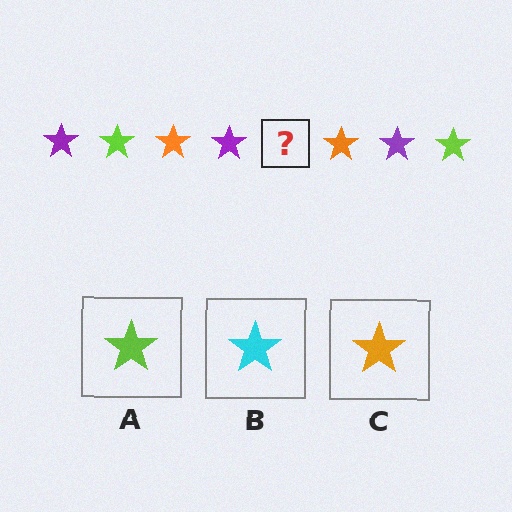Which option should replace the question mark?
Option A.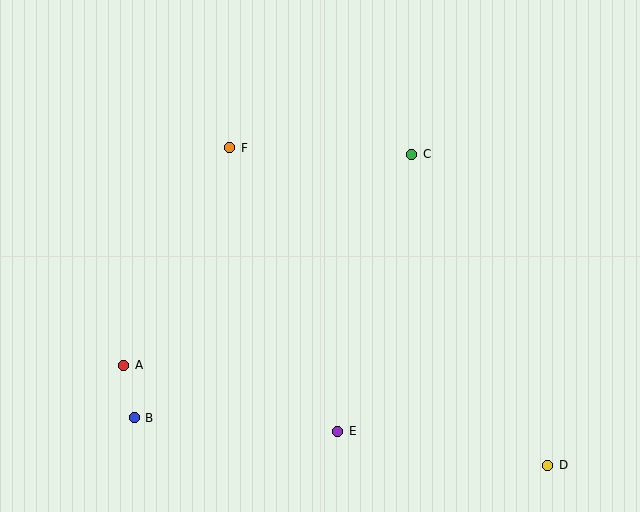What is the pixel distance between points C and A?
The distance between C and A is 357 pixels.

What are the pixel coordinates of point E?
Point E is at (338, 431).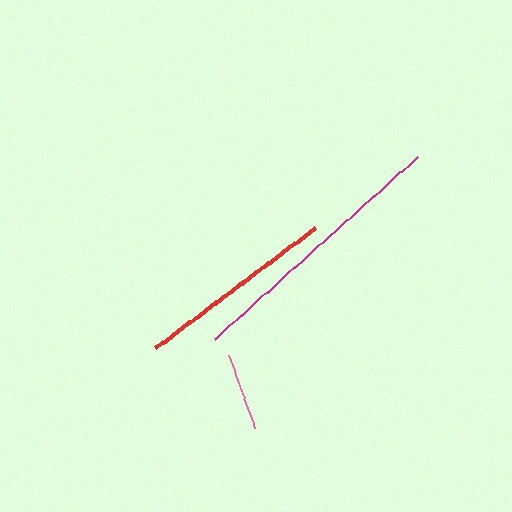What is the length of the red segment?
The red segment is approximately 200 pixels long.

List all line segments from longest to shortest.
From longest to shortest: magenta, red, pink.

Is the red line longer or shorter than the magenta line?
The magenta line is longer than the red line.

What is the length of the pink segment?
The pink segment is approximately 78 pixels long.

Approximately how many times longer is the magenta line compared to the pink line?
The magenta line is approximately 3.5 times the length of the pink line.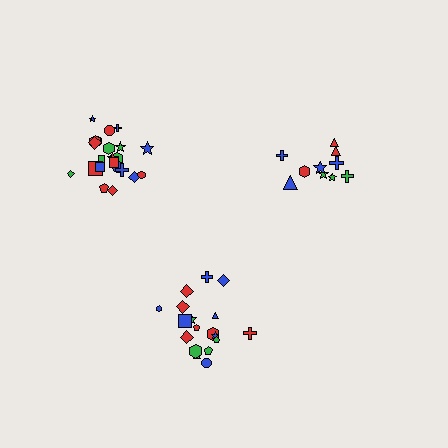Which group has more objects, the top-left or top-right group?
The top-left group.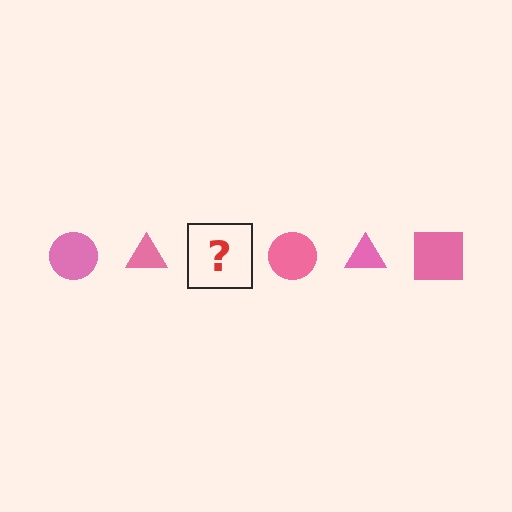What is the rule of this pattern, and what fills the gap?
The rule is that the pattern cycles through circle, triangle, square shapes in pink. The gap should be filled with a pink square.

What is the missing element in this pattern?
The missing element is a pink square.